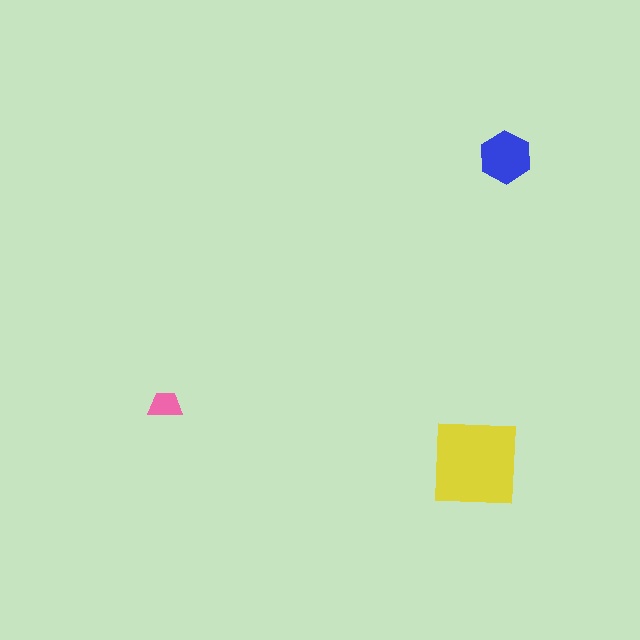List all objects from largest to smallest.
The yellow square, the blue hexagon, the pink trapezoid.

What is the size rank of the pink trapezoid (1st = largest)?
3rd.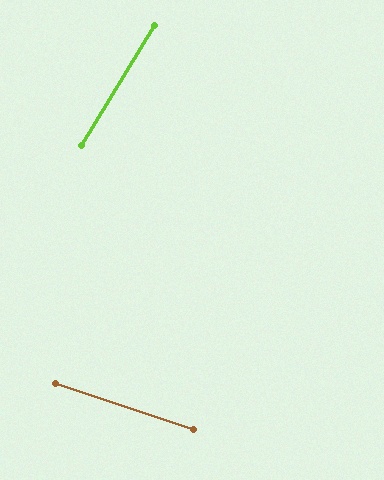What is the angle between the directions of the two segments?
Approximately 77 degrees.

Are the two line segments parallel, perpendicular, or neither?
Neither parallel nor perpendicular — they differ by about 77°.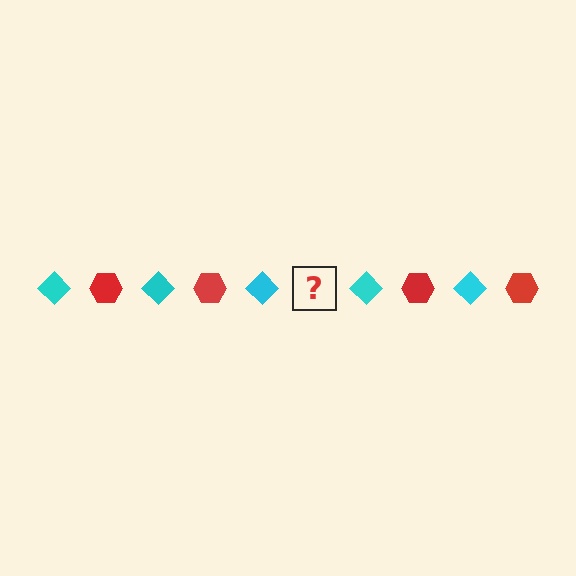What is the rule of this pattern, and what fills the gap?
The rule is that the pattern alternates between cyan diamond and red hexagon. The gap should be filled with a red hexagon.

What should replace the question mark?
The question mark should be replaced with a red hexagon.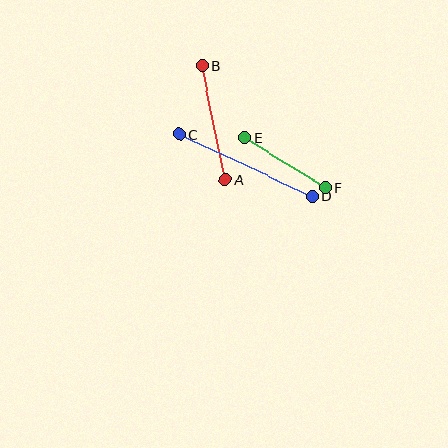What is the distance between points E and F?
The distance is approximately 95 pixels.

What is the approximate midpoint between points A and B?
The midpoint is at approximately (214, 122) pixels.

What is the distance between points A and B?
The distance is approximately 117 pixels.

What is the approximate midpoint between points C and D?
The midpoint is at approximately (246, 165) pixels.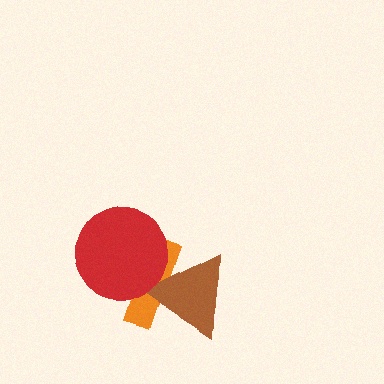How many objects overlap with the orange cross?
2 objects overlap with the orange cross.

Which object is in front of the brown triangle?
The red circle is in front of the brown triangle.